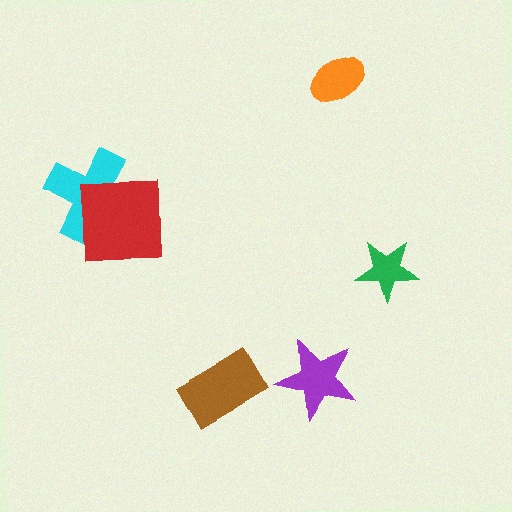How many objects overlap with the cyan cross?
1 object overlaps with the cyan cross.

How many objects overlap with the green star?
0 objects overlap with the green star.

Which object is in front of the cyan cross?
The red square is in front of the cyan cross.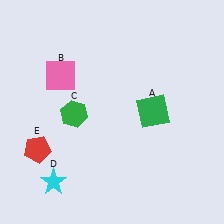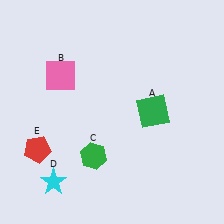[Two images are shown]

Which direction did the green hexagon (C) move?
The green hexagon (C) moved down.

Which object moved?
The green hexagon (C) moved down.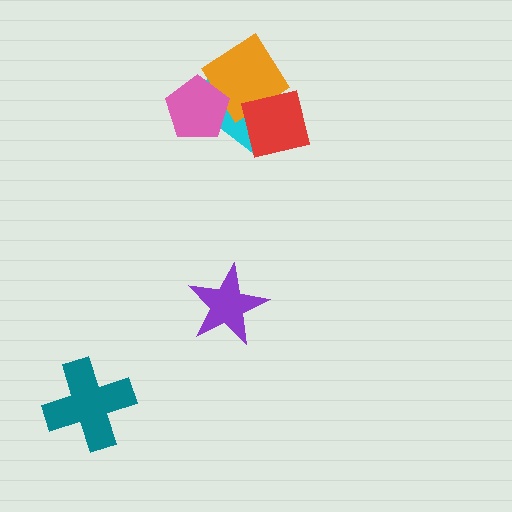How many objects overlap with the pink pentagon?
2 objects overlap with the pink pentagon.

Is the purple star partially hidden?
No, no other shape covers it.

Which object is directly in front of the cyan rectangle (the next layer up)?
The orange diamond is directly in front of the cyan rectangle.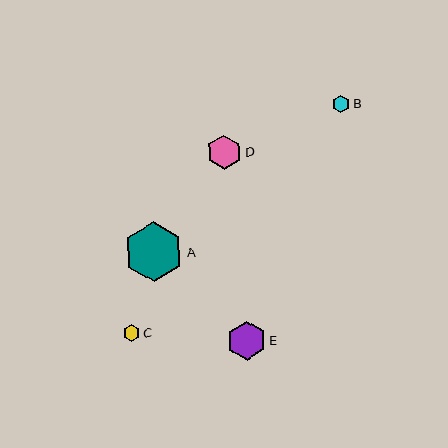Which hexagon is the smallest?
Hexagon C is the smallest with a size of approximately 16 pixels.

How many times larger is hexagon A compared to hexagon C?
Hexagon A is approximately 3.6 times the size of hexagon C.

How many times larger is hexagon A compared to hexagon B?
Hexagon A is approximately 3.4 times the size of hexagon B.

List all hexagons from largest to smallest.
From largest to smallest: A, E, D, B, C.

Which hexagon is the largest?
Hexagon A is the largest with a size of approximately 59 pixels.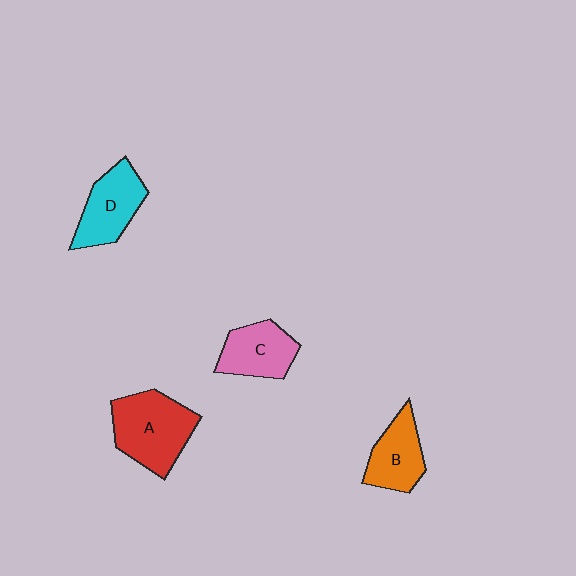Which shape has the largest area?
Shape A (red).